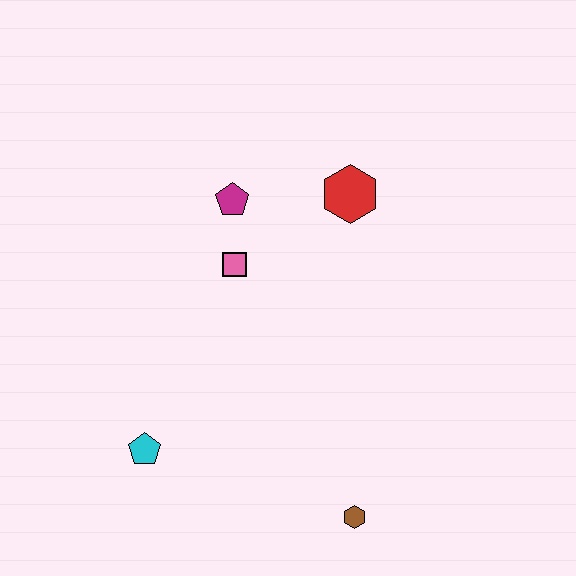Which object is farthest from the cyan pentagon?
The red hexagon is farthest from the cyan pentagon.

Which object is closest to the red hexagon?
The magenta pentagon is closest to the red hexagon.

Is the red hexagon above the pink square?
Yes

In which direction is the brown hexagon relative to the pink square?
The brown hexagon is below the pink square.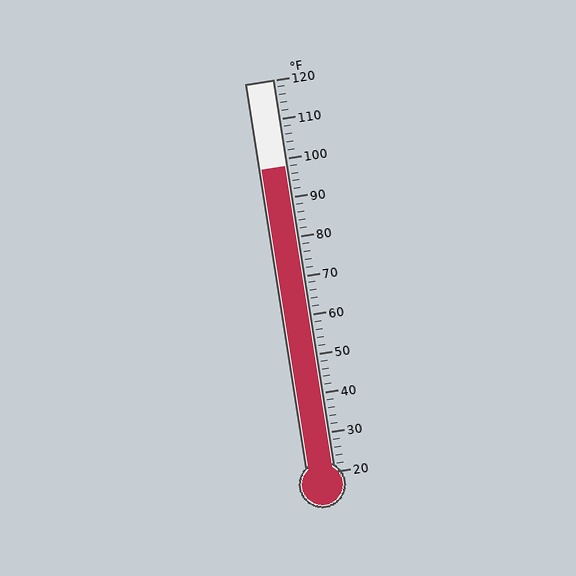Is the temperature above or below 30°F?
The temperature is above 30°F.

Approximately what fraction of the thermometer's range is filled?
The thermometer is filled to approximately 80% of its range.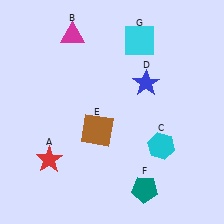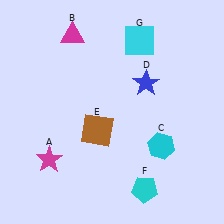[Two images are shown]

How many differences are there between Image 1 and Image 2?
There are 2 differences between the two images.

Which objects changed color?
A changed from red to magenta. F changed from teal to cyan.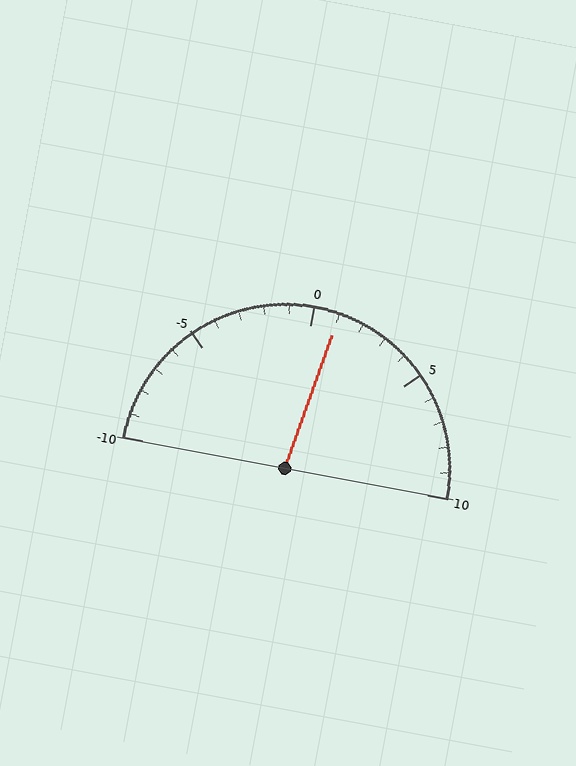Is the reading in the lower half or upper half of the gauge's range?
The reading is in the upper half of the range (-10 to 10).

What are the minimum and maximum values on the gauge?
The gauge ranges from -10 to 10.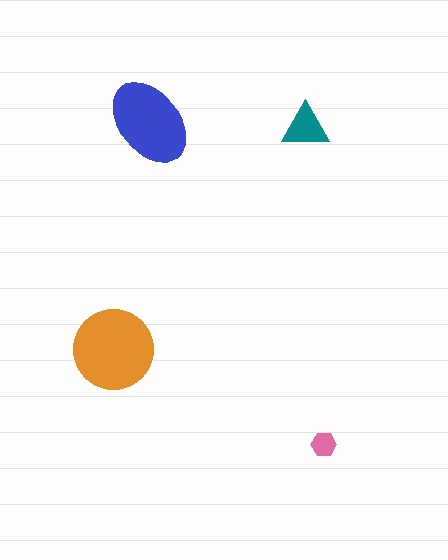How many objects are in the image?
There are 4 objects in the image.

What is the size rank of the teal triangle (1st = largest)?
3rd.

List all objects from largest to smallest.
The orange circle, the blue ellipse, the teal triangle, the pink hexagon.